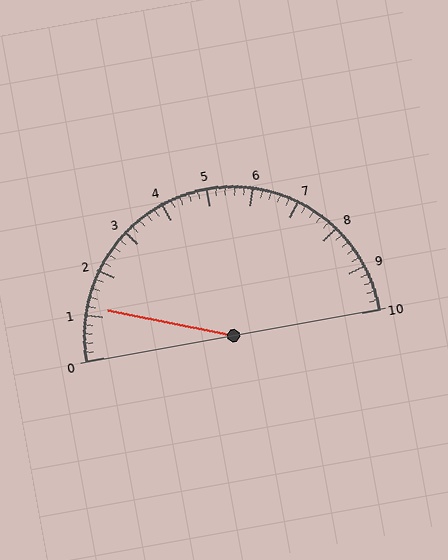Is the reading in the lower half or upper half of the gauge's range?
The reading is in the lower half of the range (0 to 10).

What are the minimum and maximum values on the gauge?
The gauge ranges from 0 to 10.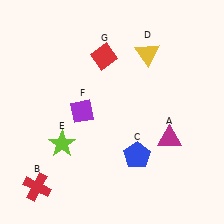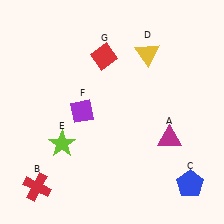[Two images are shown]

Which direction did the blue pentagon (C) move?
The blue pentagon (C) moved right.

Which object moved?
The blue pentagon (C) moved right.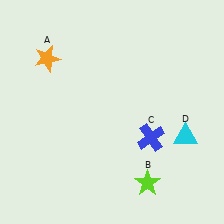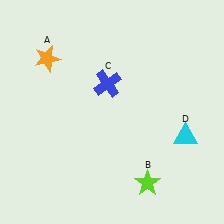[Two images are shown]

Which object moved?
The blue cross (C) moved up.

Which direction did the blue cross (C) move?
The blue cross (C) moved up.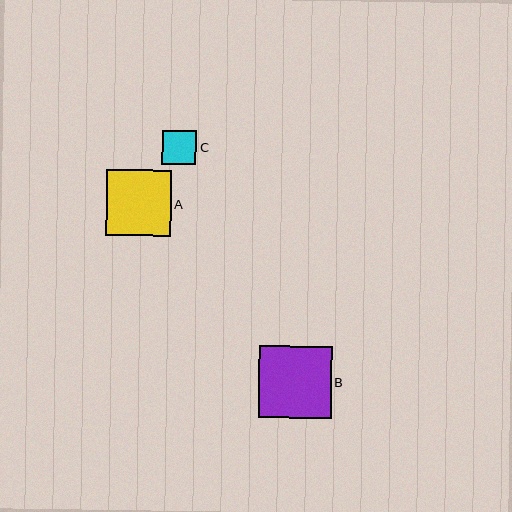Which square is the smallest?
Square C is the smallest with a size of approximately 34 pixels.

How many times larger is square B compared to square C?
Square B is approximately 2.1 times the size of square C.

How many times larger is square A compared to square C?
Square A is approximately 1.9 times the size of square C.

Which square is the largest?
Square B is the largest with a size of approximately 72 pixels.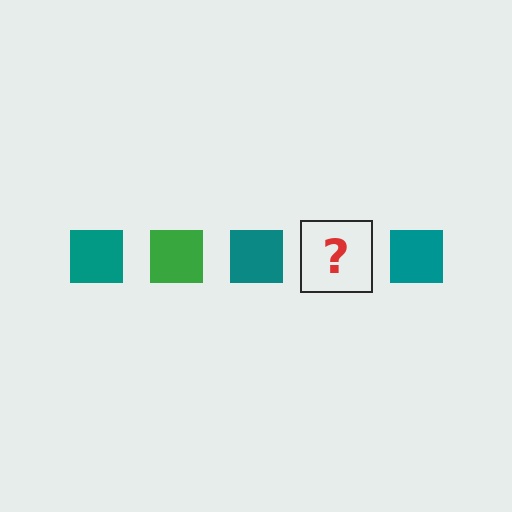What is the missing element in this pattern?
The missing element is a green square.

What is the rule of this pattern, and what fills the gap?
The rule is that the pattern cycles through teal, green squares. The gap should be filled with a green square.